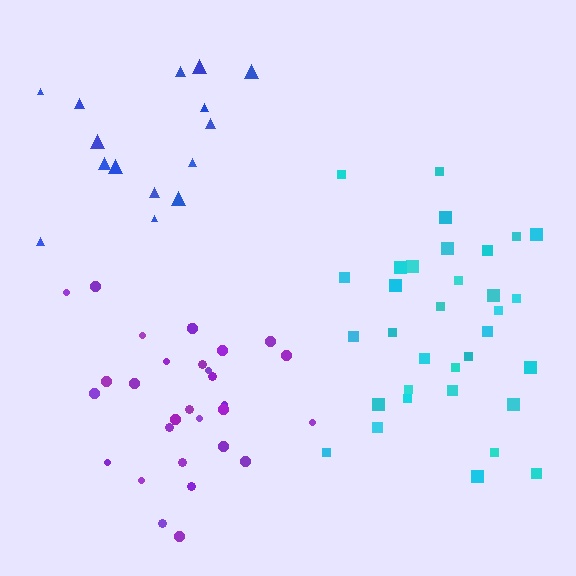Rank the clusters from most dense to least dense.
purple, cyan, blue.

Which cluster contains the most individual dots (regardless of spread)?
Cyan (33).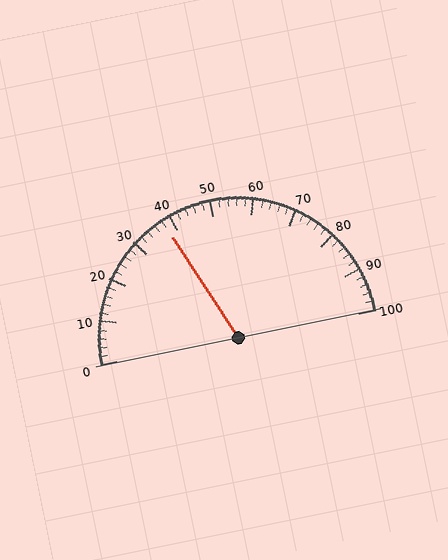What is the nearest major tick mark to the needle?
The nearest major tick mark is 40.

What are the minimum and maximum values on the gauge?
The gauge ranges from 0 to 100.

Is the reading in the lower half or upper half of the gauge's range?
The reading is in the lower half of the range (0 to 100).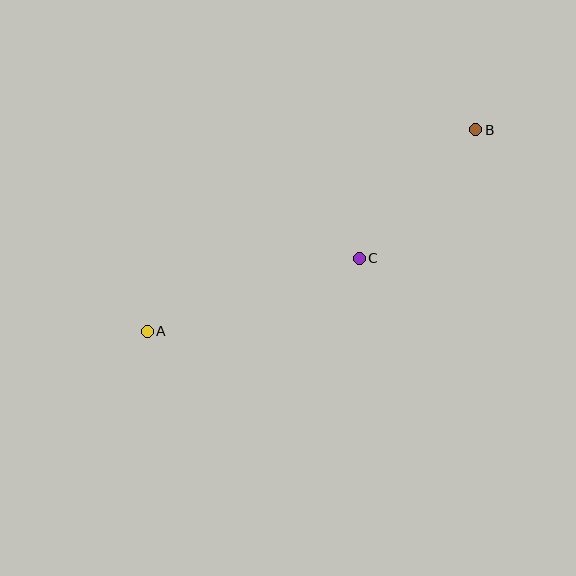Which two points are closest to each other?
Points B and C are closest to each other.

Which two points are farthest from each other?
Points A and B are farthest from each other.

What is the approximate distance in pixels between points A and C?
The distance between A and C is approximately 224 pixels.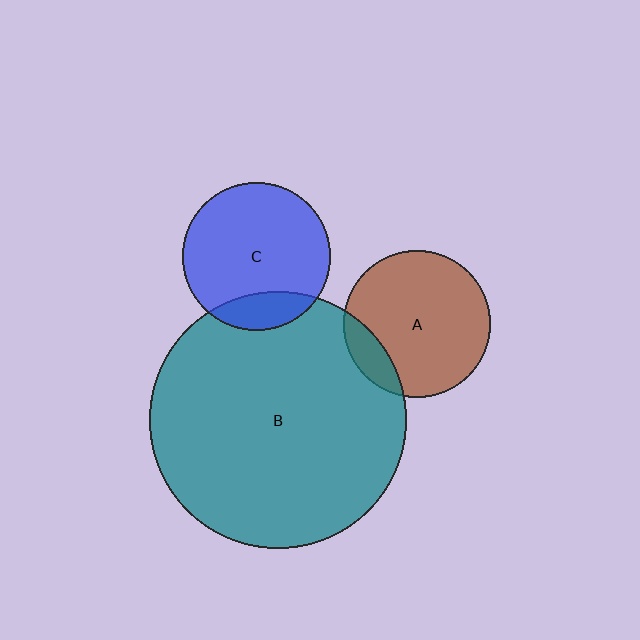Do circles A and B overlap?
Yes.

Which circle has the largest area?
Circle B (teal).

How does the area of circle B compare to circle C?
Approximately 3.0 times.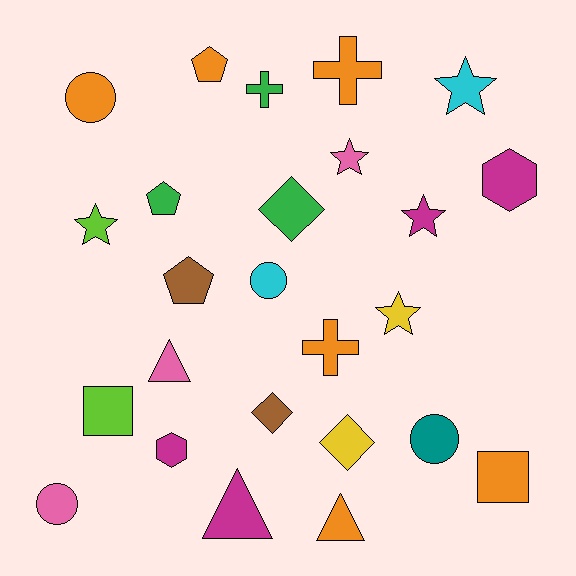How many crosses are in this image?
There are 3 crosses.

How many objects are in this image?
There are 25 objects.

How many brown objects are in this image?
There are 2 brown objects.